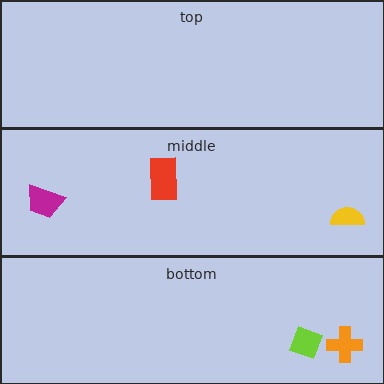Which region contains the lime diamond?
The bottom region.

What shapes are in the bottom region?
The orange cross, the lime diamond.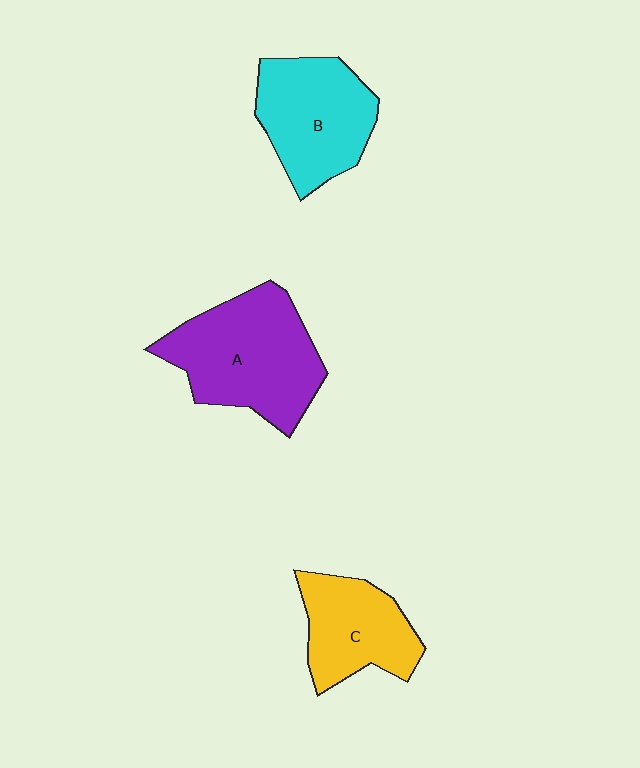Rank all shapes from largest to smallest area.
From largest to smallest: A (purple), B (cyan), C (yellow).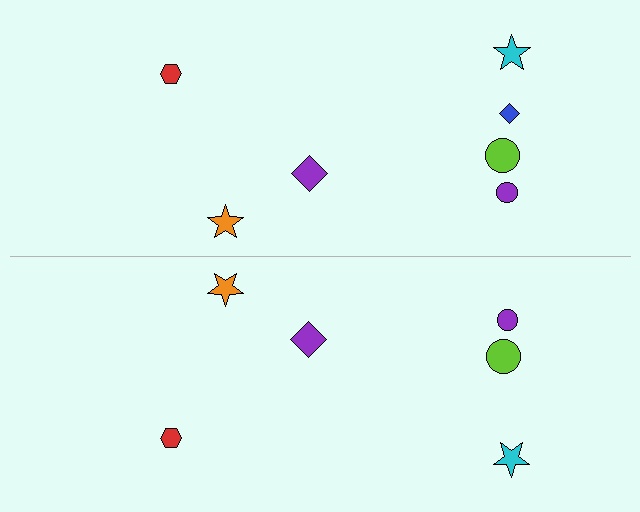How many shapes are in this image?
There are 13 shapes in this image.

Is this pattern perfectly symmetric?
No, the pattern is not perfectly symmetric. A blue diamond is missing from the bottom side.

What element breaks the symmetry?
A blue diamond is missing from the bottom side.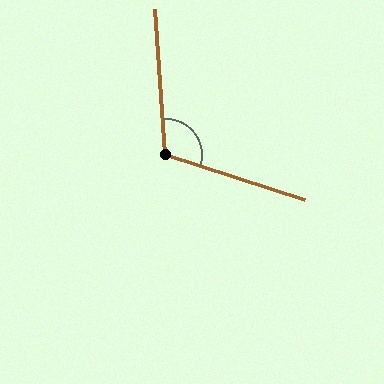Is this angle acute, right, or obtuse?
It is obtuse.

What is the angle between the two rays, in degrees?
Approximately 112 degrees.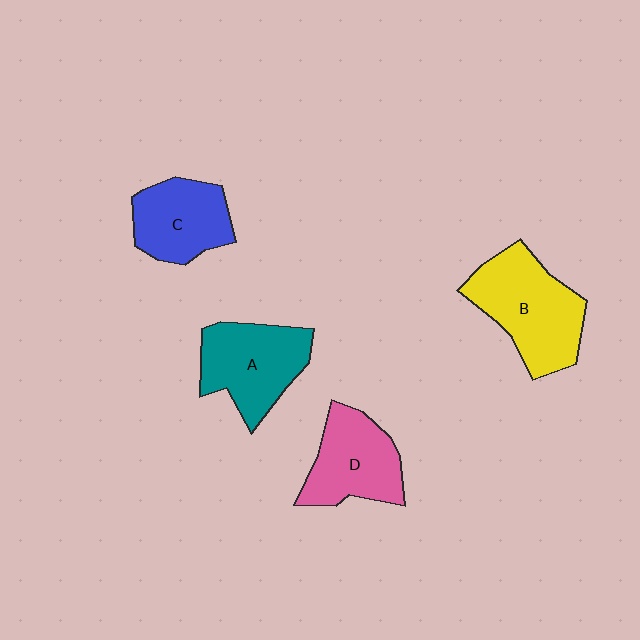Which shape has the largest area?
Shape B (yellow).